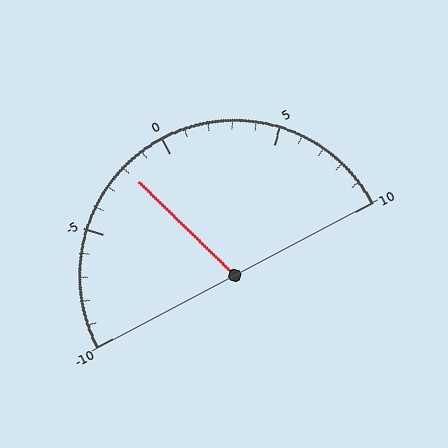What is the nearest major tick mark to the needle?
The nearest major tick mark is 0.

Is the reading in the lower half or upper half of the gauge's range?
The reading is in the lower half of the range (-10 to 10).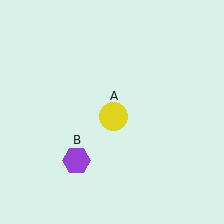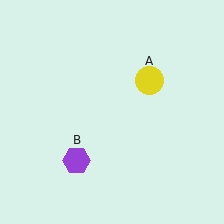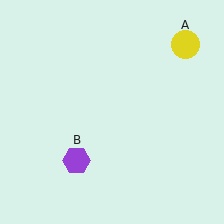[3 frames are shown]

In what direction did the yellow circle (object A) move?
The yellow circle (object A) moved up and to the right.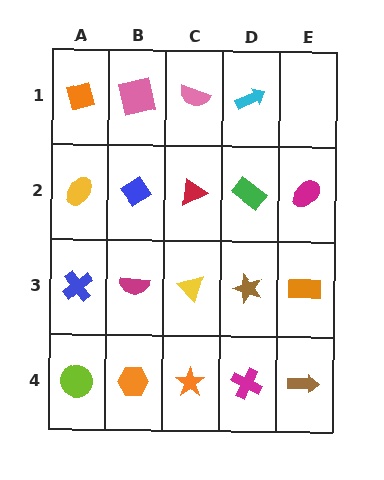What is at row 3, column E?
An orange rectangle.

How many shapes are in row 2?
5 shapes.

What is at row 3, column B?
A magenta semicircle.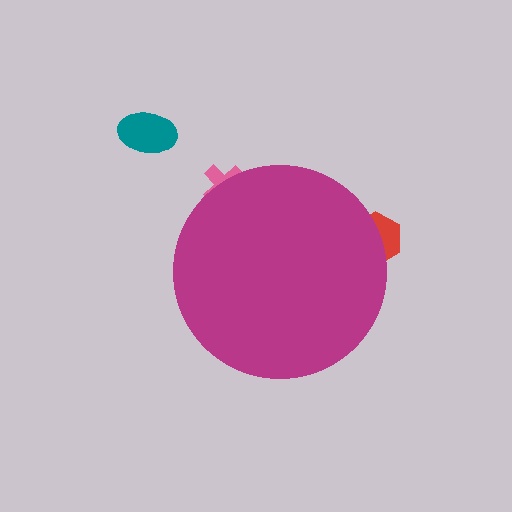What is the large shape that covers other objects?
A magenta circle.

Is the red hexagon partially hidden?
Yes, the red hexagon is partially hidden behind the magenta circle.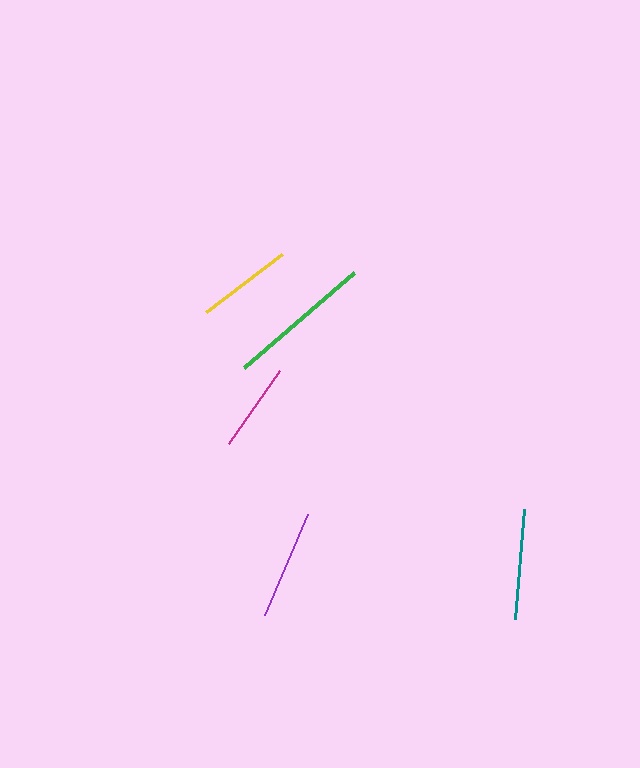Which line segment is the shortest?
The magenta line is the shortest at approximately 89 pixels.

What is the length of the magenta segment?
The magenta segment is approximately 89 pixels long.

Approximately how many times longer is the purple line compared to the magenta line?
The purple line is approximately 1.2 times the length of the magenta line.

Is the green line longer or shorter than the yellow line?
The green line is longer than the yellow line.